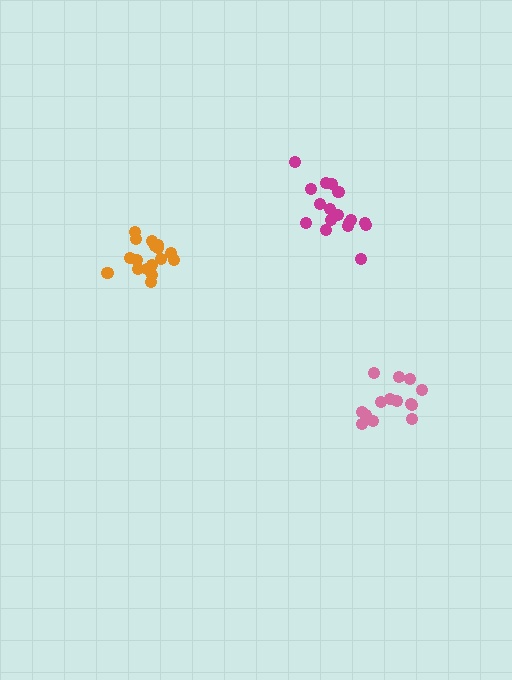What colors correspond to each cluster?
The clusters are colored: pink, orange, magenta.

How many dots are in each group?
Group 1: 14 dots, Group 2: 17 dots, Group 3: 17 dots (48 total).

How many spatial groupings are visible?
There are 3 spatial groupings.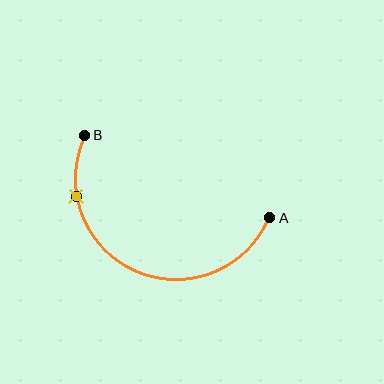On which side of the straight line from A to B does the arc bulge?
The arc bulges below the straight line connecting A and B.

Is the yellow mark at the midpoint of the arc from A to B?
No. The yellow mark lies on the arc but is closer to endpoint B. The arc midpoint would be at the point on the curve equidistant along the arc from both A and B.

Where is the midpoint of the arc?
The arc midpoint is the point on the curve farthest from the straight line joining A and B. It sits below that line.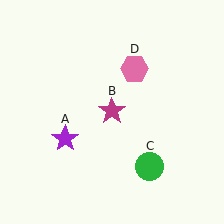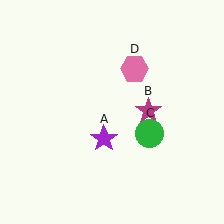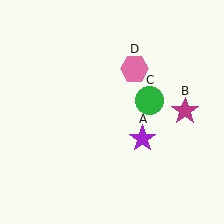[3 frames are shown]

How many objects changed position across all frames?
3 objects changed position: purple star (object A), magenta star (object B), green circle (object C).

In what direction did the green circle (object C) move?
The green circle (object C) moved up.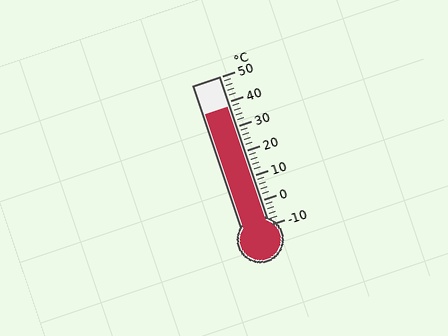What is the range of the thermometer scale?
The thermometer scale ranges from -10°C to 50°C.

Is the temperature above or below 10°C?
The temperature is above 10°C.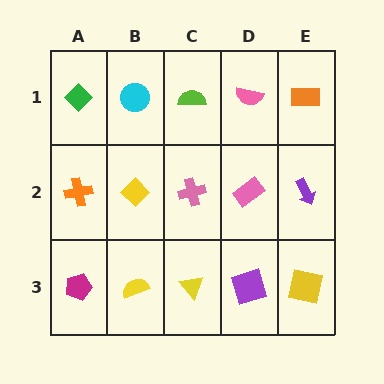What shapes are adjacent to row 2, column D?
A pink semicircle (row 1, column D), a purple square (row 3, column D), a pink cross (row 2, column C), a purple arrow (row 2, column E).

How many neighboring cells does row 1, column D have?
3.